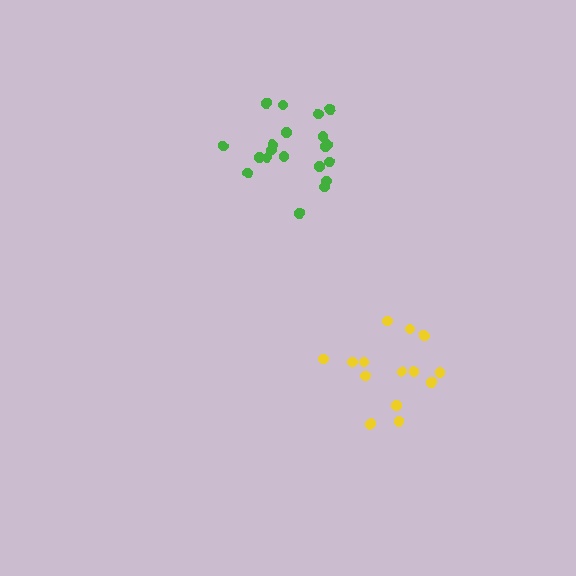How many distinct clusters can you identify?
There are 2 distinct clusters.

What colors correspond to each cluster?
The clusters are colored: green, yellow.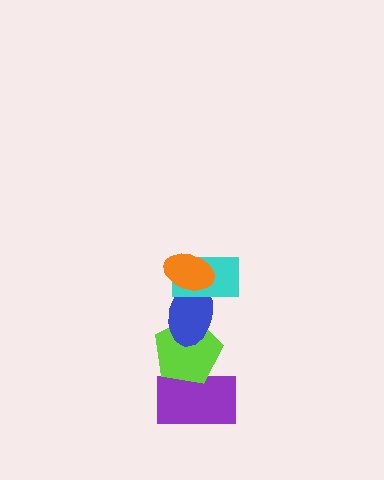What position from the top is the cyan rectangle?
The cyan rectangle is 2nd from the top.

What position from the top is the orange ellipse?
The orange ellipse is 1st from the top.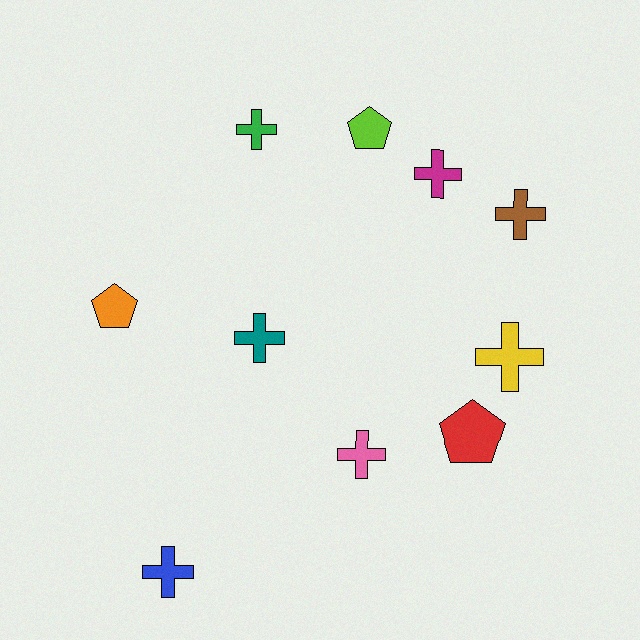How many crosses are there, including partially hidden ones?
There are 7 crosses.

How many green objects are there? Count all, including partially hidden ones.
There is 1 green object.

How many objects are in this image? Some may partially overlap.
There are 10 objects.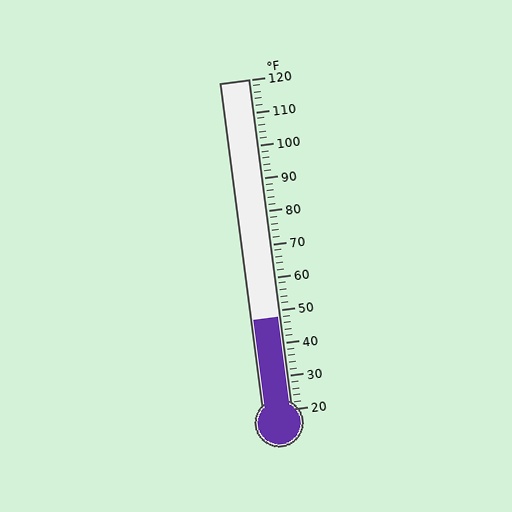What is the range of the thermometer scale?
The thermometer scale ranges from 20°F to 120°F.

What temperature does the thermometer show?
The thermometer shows approximately 48°F.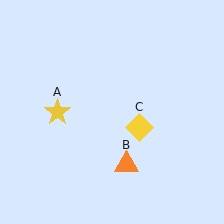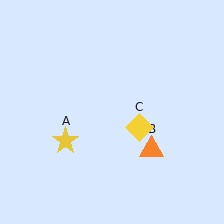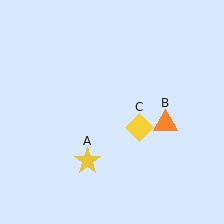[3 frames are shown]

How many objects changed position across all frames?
2 objects changed position: yellow star (object A), orange triangle (object B).